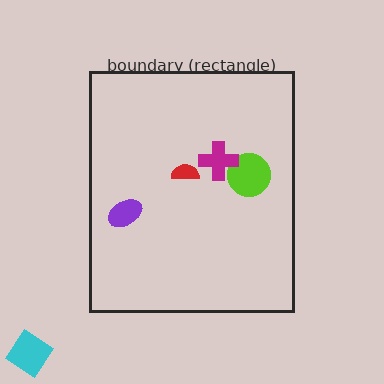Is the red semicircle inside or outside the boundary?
Inside.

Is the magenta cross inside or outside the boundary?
Inside.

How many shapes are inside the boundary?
4 inside, 1 outside.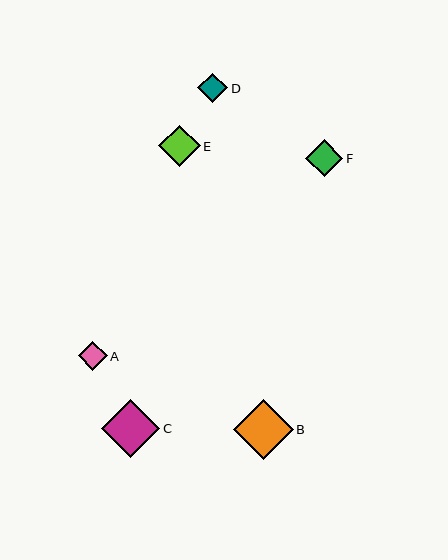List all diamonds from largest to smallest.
From largest to smallest: B, C, E, F, D, A.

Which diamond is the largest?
Diamond B is the largest with a size of approximately 60 pixels.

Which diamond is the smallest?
Diamond A is the smallest with a size of approximately 29 pixels.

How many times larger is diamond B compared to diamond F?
Diamond B is approximately 1.6 times the size of diamond F.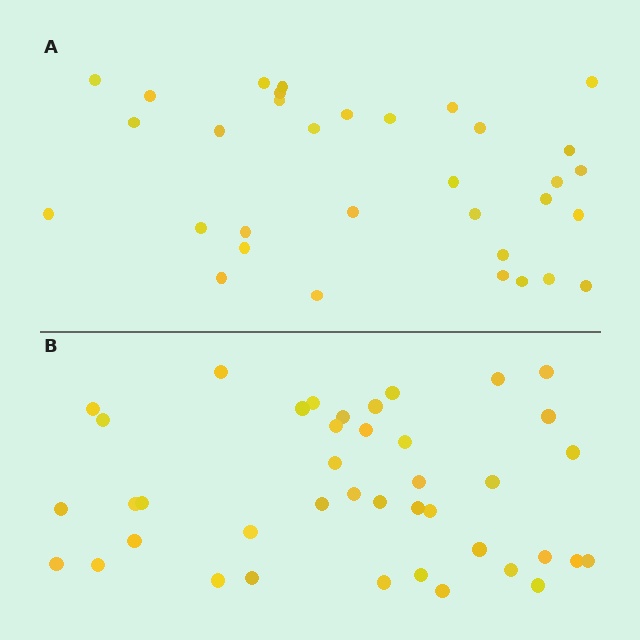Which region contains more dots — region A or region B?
Region B (the bottom region) has more dots.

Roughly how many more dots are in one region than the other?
Region B has roughly 8 or so more dots than region A.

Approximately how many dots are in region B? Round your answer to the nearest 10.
About 40 dots. (The exact count is 41, which rounds to 40.)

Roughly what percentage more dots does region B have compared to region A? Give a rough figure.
About 25% more.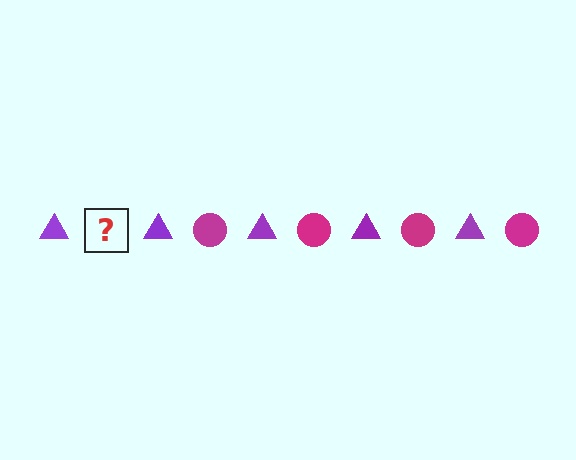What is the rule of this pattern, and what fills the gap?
The rule is that the pattern alternates between purple triangle and magenta circle. The gap should be filled with a magenta circle.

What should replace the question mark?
The question mark should be replaced with a magenta circle.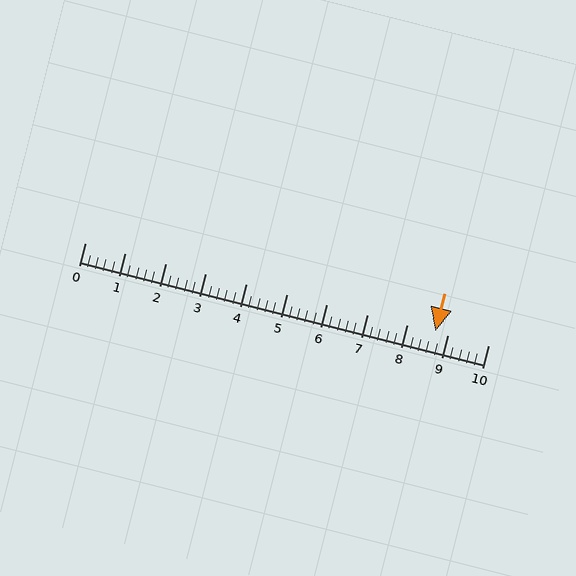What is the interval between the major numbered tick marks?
The major tick marks are spaced 1 units apart.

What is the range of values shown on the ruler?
The ruler shows values from 0 to 10.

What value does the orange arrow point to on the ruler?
The orange arrow points to approximately 8.7.